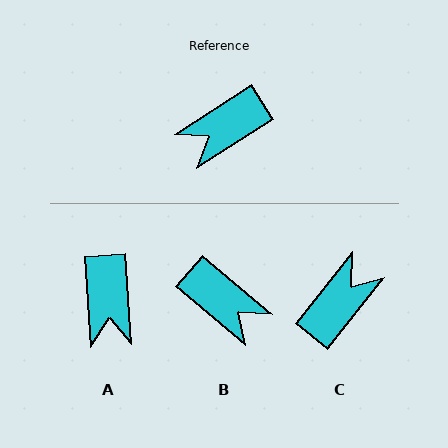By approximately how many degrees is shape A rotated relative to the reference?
Approximately 61 degrees counter-clockwise.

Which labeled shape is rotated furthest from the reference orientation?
C, about 161 degrees away.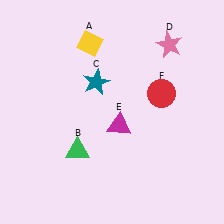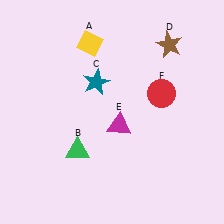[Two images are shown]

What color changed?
The star (D) changed from pink in Image 1 to brown in Image 2.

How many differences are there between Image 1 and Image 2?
There is 1 difference between the two images.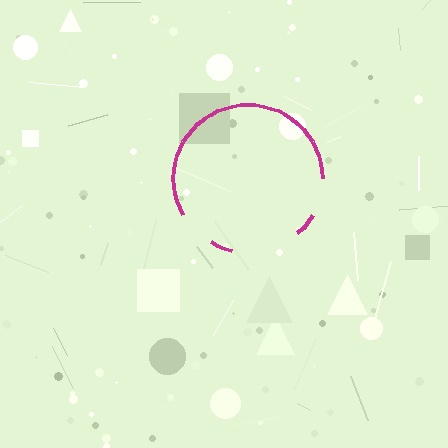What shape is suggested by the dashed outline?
The dashed outline suggests a circle.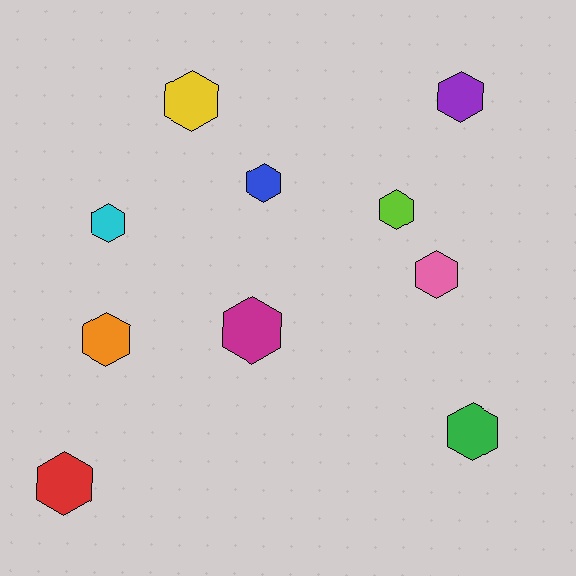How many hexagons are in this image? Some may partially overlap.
There are 10 hexagons.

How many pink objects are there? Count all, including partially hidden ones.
There is 1 pink object.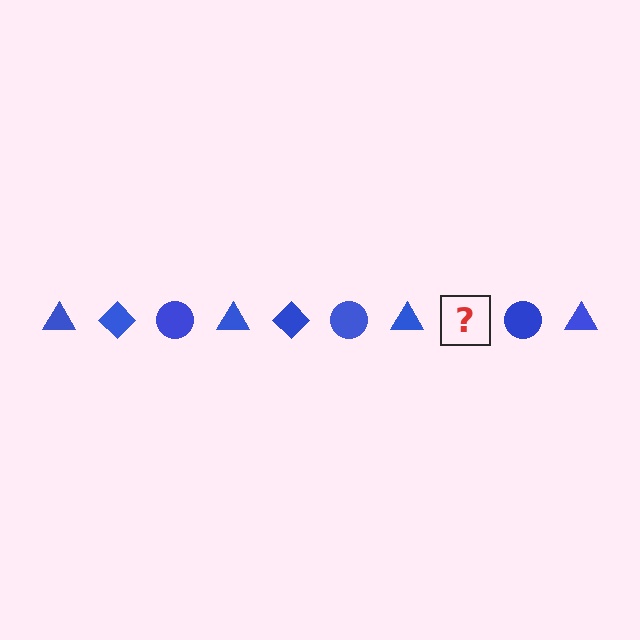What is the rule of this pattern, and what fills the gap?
The rule is that the pattern cycles through triangle, diamond, circle shapes in blue. The gap should be filled with a blue diamond.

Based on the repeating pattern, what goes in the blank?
The blank should be a blue diamond.